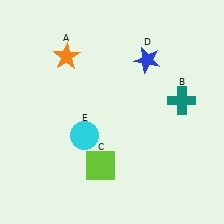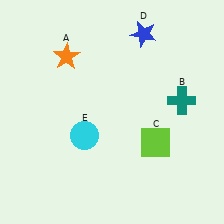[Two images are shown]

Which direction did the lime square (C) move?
The lime square (C) moved right.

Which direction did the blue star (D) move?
The blue star (D) moved up.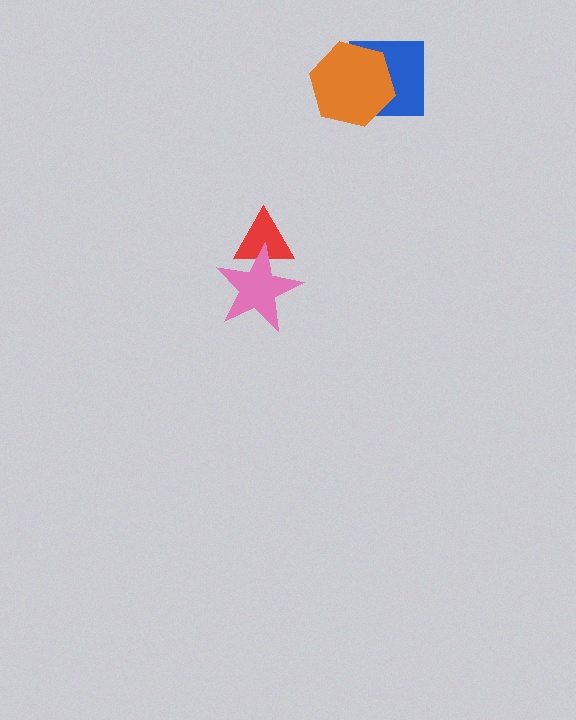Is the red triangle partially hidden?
Yes, it is partially covered by another shape.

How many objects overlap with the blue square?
1 object overlaps with the blue square.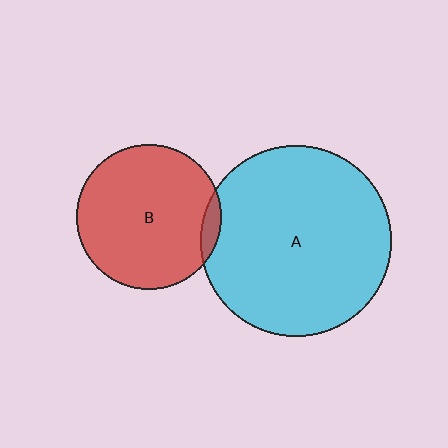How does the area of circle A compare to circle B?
Approximately 1.7 times.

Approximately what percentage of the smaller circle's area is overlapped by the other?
Approximately 5%.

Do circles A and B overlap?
Yes.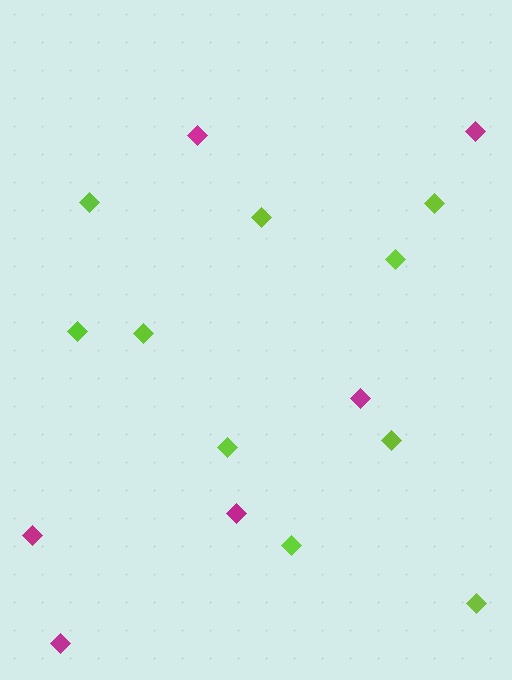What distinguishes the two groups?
There are 2 groups: one group of magenta diamonds (6) and one group of lime diamonds (10).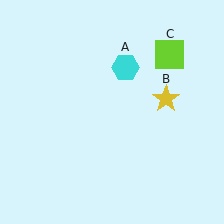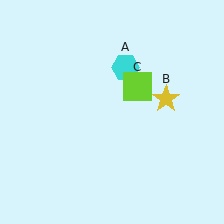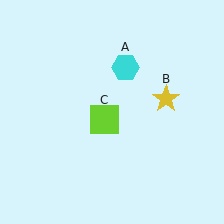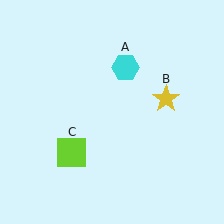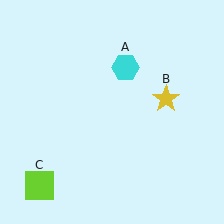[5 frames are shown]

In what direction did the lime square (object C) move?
The lime square (object C) moved down and to the left.